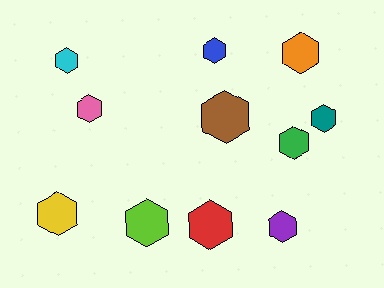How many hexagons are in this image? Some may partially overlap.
There are 11 hexagons.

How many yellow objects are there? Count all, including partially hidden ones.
There is 1 yellow object.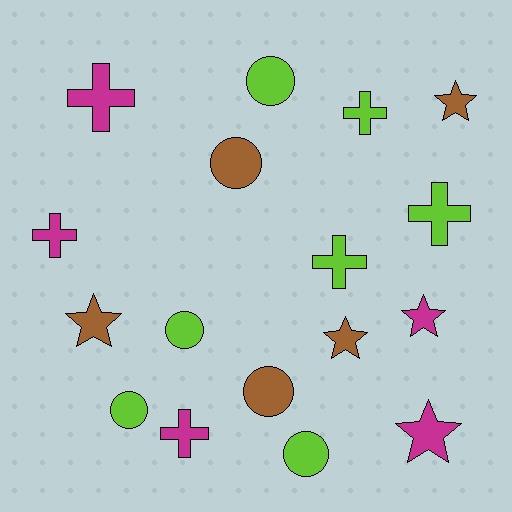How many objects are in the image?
There are 17 objects.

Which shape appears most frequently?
Circle, with 6 objects.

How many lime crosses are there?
There are 3 lime crosses.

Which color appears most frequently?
Lime, with 7 objects.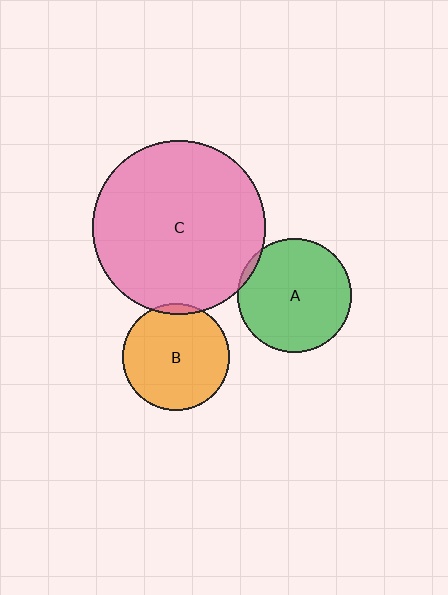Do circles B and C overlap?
Yes.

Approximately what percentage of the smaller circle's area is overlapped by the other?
Approximately 5%.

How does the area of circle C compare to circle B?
Approximately 2.6 times.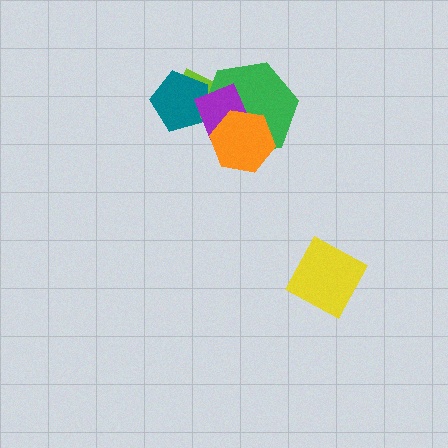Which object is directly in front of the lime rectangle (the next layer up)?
The teal pentagon is directly in front of the lime rectangle.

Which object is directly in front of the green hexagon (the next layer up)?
The purple diamond is directly in front of the green hexagon.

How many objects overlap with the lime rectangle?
4 objects overlap with the lime rectangle.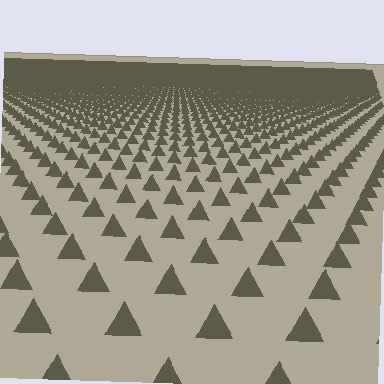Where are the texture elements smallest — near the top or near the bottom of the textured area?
Near the top.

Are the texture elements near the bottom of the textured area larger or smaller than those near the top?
Larger. Near the bottom, elements are closer to the viewer and appear at a bigger on-screen size.